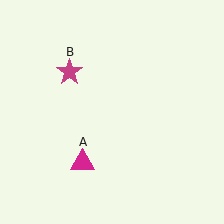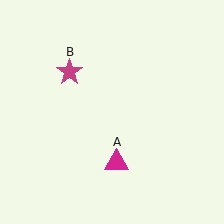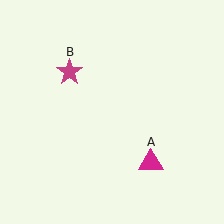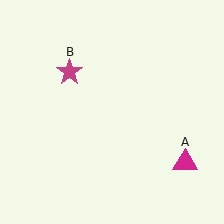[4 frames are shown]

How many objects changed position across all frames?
1 object changed position: magenta triangle (object A).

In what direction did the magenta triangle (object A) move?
The magenta triangle (object A) moved right.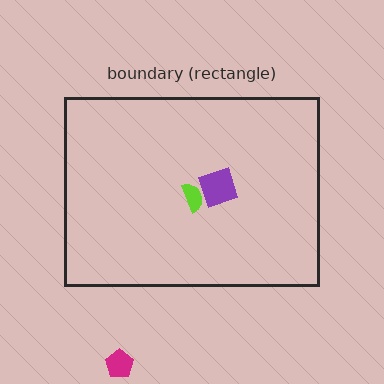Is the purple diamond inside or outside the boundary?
Inside.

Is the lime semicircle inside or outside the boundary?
Inside.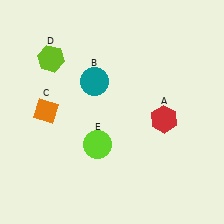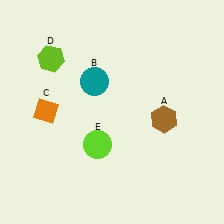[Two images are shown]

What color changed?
The hexagon (A) changed from red in Image 1 to brown in Image 2.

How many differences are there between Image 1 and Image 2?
There is 1 difference between the two images.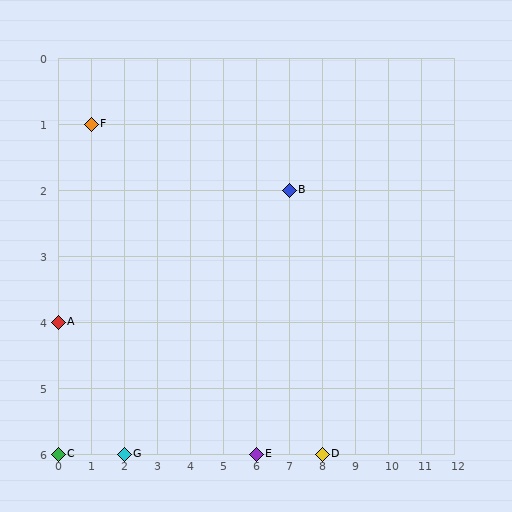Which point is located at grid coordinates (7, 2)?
Point B is at (7, 2).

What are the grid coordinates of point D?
Point D is at grid coordinates (8, 6).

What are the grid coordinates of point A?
Point A is at grid coordinates (0, 4).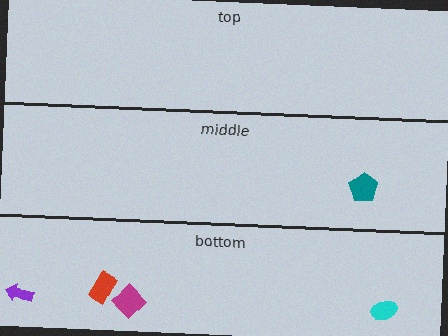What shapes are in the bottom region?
The cyan ellipse, the magenta diamond, the red rectangle, the purple arrow.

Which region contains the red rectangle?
The bottom region.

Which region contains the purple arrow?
The bottom region.